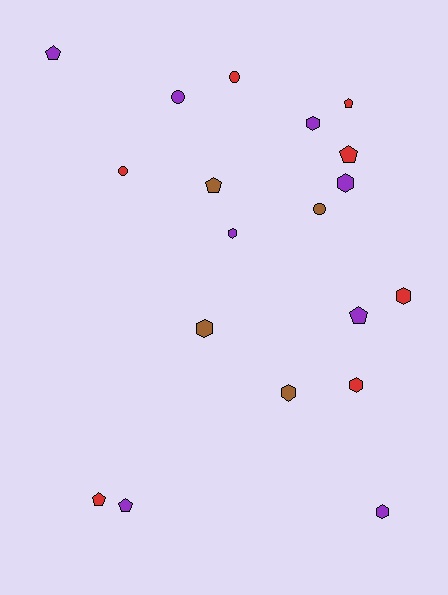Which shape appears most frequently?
Hexagon, with 8 objects.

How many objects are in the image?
There are 19 objects.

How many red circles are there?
There are 2 red circles.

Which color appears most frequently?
Purple, with 8 objects.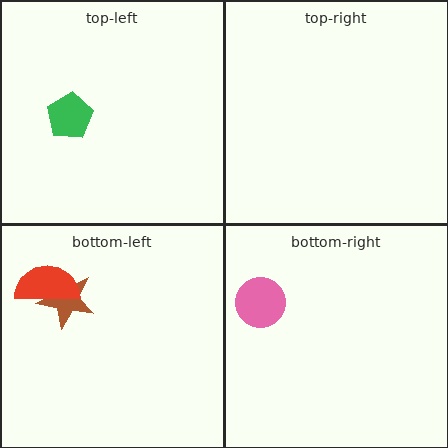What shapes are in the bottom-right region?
The pink circle.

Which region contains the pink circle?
The bottom-right region.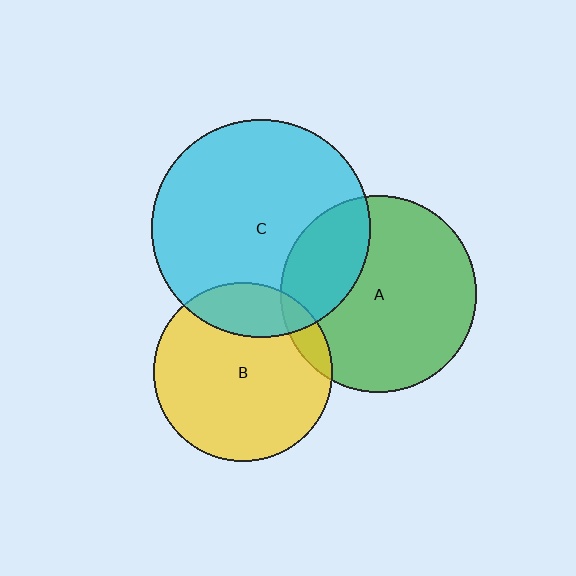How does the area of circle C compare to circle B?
Approximately 1.5 times.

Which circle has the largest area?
Circle C (cyan).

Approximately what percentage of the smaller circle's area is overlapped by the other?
Approximately 25%.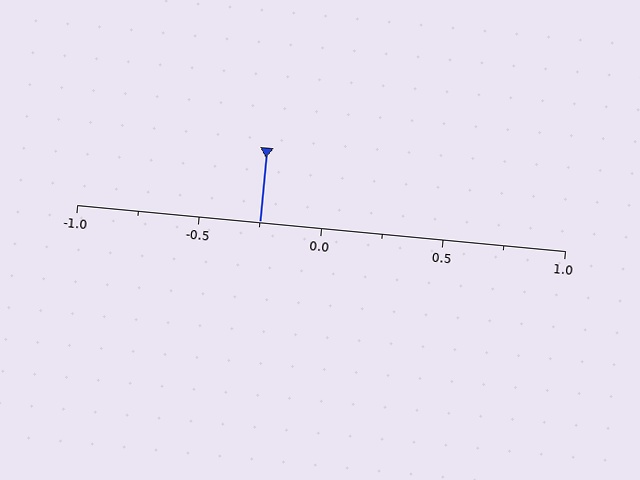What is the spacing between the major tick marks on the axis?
The major ticks are spaced 0.5 apart.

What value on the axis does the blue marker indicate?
The marker indicates approximately -0.25.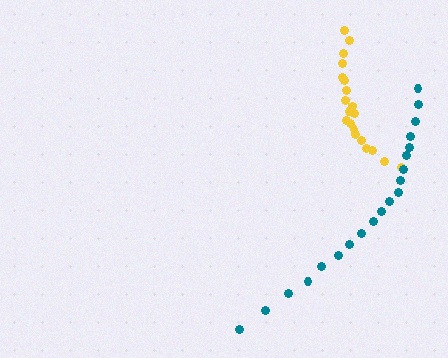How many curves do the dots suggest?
There are 2 distinct paths.